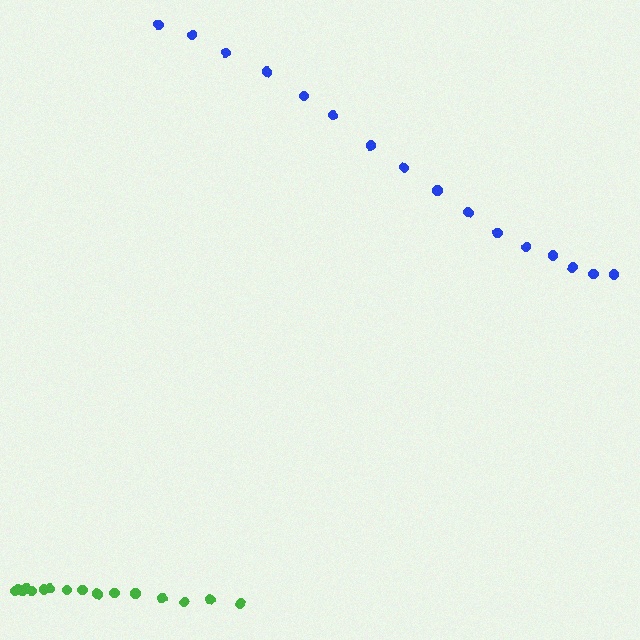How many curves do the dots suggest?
There are 2 distinct paths.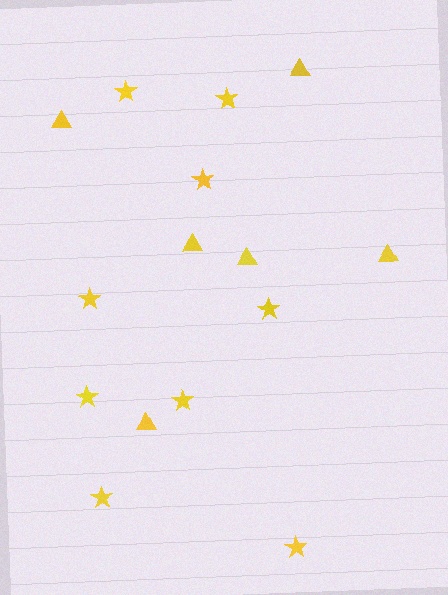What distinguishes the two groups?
There are 2 groups: one group of stars (9) and one group of triangles (6).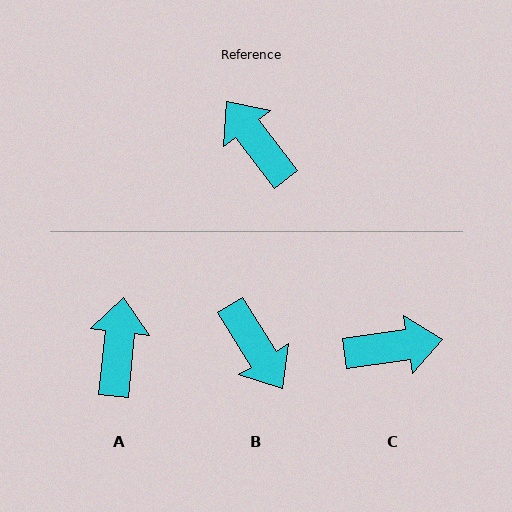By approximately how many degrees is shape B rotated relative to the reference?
Approximately 175 degrees counter-clockwise.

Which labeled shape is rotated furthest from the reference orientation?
B, about 175 degrees away.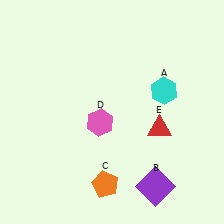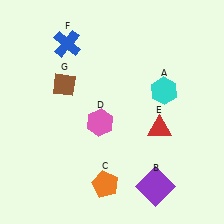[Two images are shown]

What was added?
A blue cross (F), a brown diamond (G) were added in Image 2.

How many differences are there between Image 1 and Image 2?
There are 2 differences between the two images.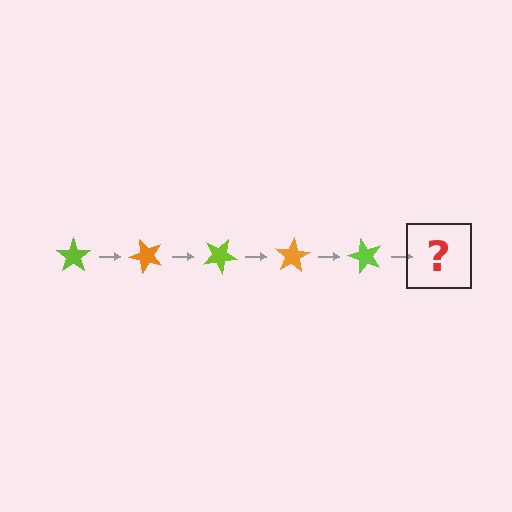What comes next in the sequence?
The next element should be an orange star, rotated 250 degrees from the start.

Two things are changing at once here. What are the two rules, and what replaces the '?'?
The two rules are that it rotates 50 degrees each step and the color cycles through lime and orange. The '?' should be an orange star, rotated 250 degrees from the start.